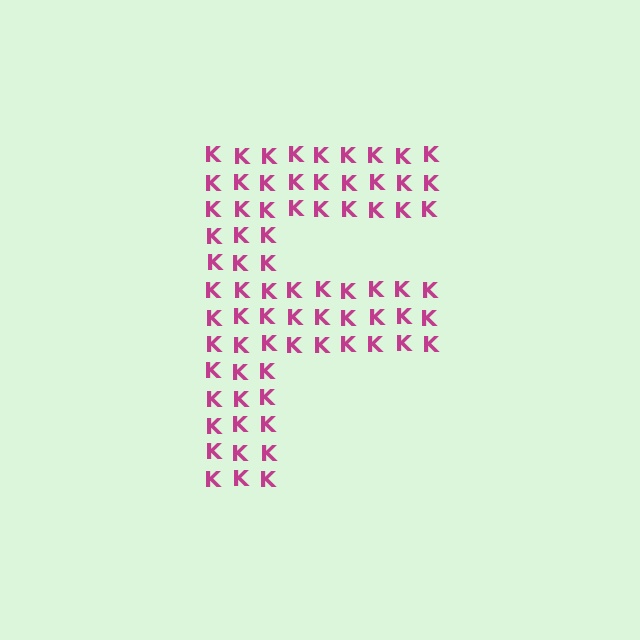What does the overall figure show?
The overall figure shows the letter F.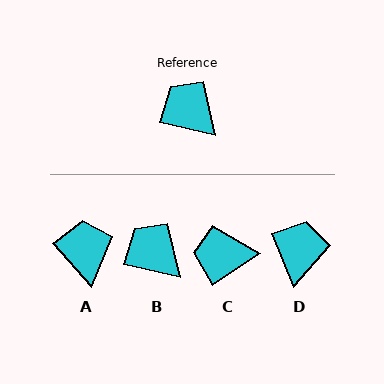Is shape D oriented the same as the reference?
No, it is off by about 54 degrees.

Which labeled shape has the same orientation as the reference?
B.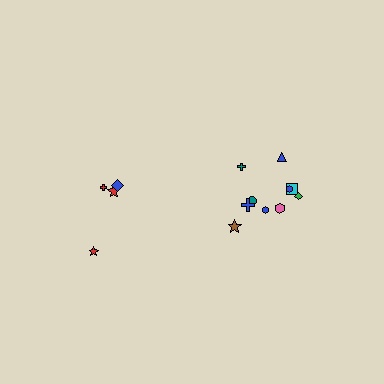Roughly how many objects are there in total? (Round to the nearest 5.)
Roughly 15 objects in total.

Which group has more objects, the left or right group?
The right group.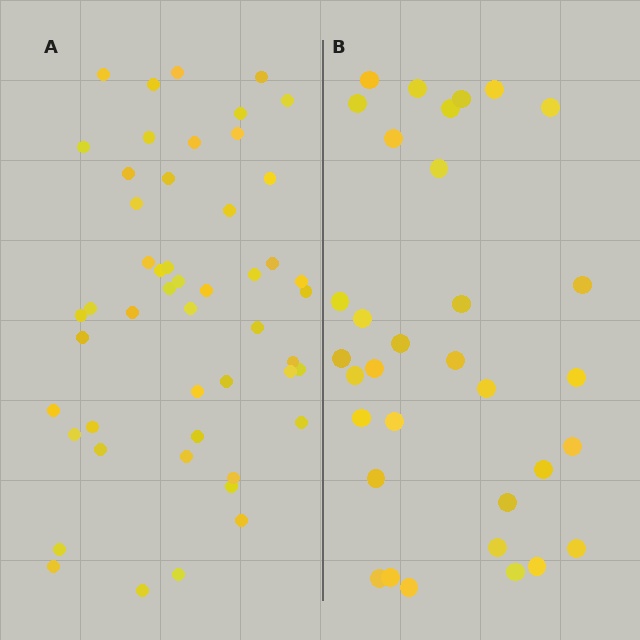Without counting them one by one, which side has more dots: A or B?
Region A (the left region) has more dots.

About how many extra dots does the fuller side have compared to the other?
Region A has approximately 15 more dots than region B.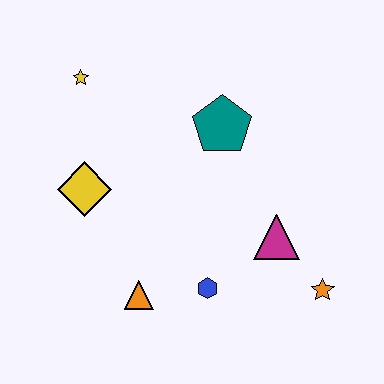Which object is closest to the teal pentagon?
The magenta triangle is closest to the teal pentagon.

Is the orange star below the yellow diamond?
Yes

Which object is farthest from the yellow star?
The orange star is farthest from the yellow star.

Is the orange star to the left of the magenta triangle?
No